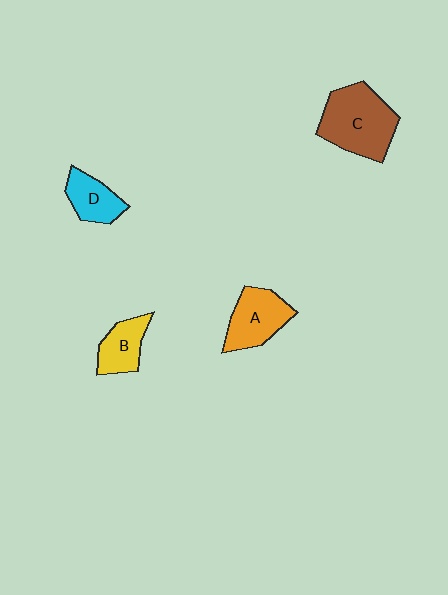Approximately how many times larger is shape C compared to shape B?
Approximately 2.0 times.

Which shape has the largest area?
Shape C (brown).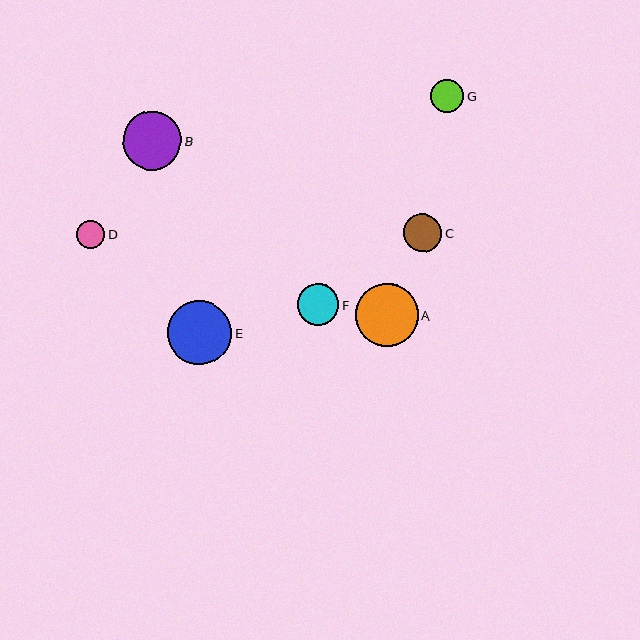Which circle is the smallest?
Circle D is the smallest with a size of approximately 28 pixels.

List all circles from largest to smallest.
From largest to smallest: E, A, B, F, C, G, D.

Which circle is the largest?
Circle E is the largest with a size of approximately 64 pixels.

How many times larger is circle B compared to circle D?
Circle B is approximately 2.1 times the size of circle D.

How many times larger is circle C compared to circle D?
Circle C is approximately 1.3 times the size of circle D.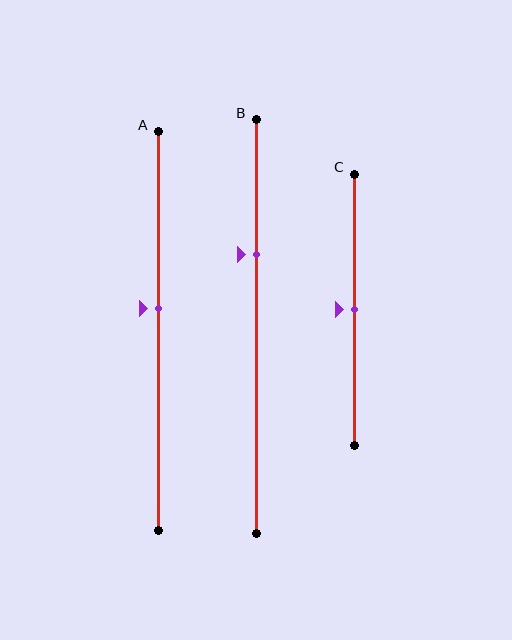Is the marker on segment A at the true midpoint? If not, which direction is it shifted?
No, the marker on segment A is shifted upward by about 6% of the segment length.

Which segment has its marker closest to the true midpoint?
Segment C has its marker closest to the true midpoint.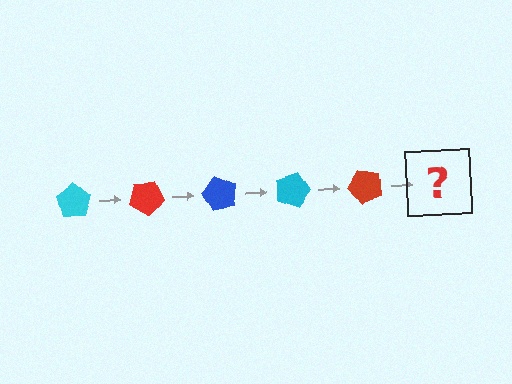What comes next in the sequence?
The next element should be a blue pentagon, rotated 150 degrees from the start.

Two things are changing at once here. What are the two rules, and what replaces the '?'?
The two rules are that it rotates 30 degrees each step and the color cycles through cyan, red, and blue. The '?' should be a blue pentagon, rotated 150 degrees from the start.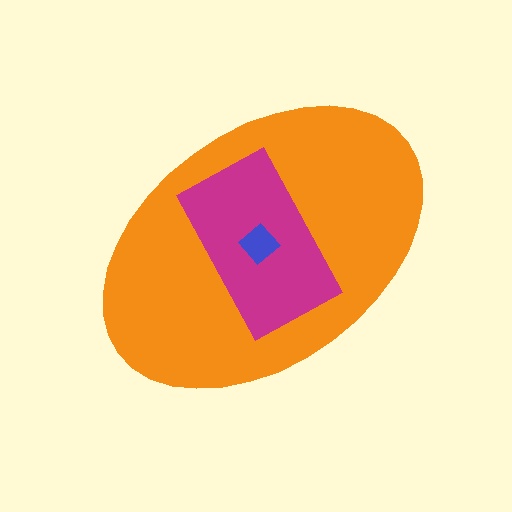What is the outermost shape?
The orange ellipse.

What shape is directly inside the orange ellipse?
The magenta rectangle.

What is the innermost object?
The blue diamond.